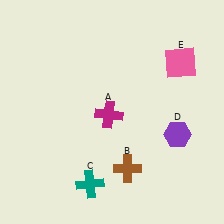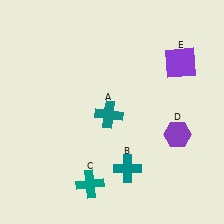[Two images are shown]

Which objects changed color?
A changed from magenta to teal. B changed from brown to teal. E changed from pink to purple.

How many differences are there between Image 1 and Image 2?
There are 3 differences between the two images.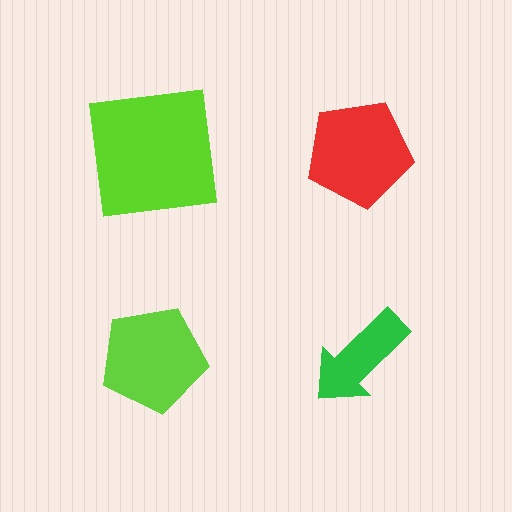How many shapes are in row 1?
2 shapes.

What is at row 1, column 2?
A red pentagon.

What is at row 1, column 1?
A lime square.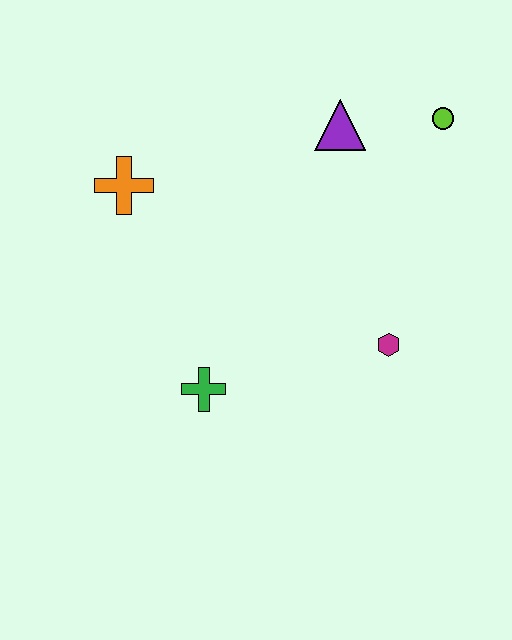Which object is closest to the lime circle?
The purple triangle is closest to the lime circle.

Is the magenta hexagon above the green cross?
Yes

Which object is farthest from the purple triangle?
The green cross is farthest from the purple triangle.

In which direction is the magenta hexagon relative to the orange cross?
The magenta hexagon is to the right of the orange cross.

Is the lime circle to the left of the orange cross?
No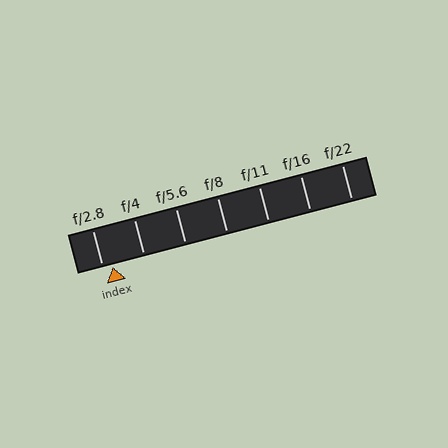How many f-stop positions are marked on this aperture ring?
There are 7 f-stop positions marked.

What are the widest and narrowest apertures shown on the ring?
The widest aperture shown is f/2.8 and the narrowest is f/22.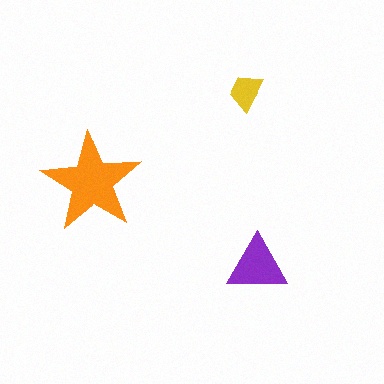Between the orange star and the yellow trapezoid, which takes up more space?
The orange star.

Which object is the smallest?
The yellow trapezoid.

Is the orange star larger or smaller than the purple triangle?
Larger.